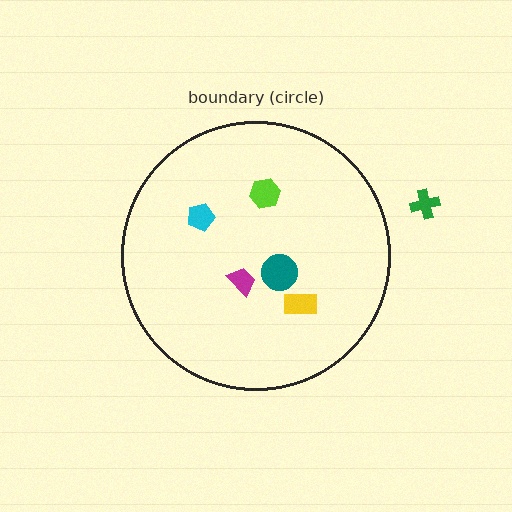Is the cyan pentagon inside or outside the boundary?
Inside.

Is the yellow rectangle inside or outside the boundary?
Inside.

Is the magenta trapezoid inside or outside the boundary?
Inside.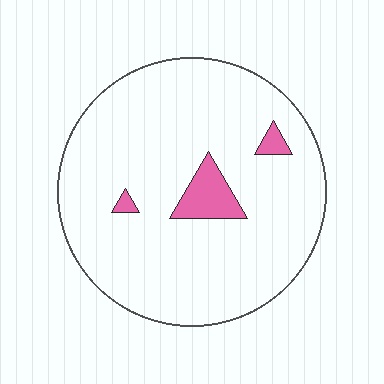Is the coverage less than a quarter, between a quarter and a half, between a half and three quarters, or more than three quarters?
Less than a quarter.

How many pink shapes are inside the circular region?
3.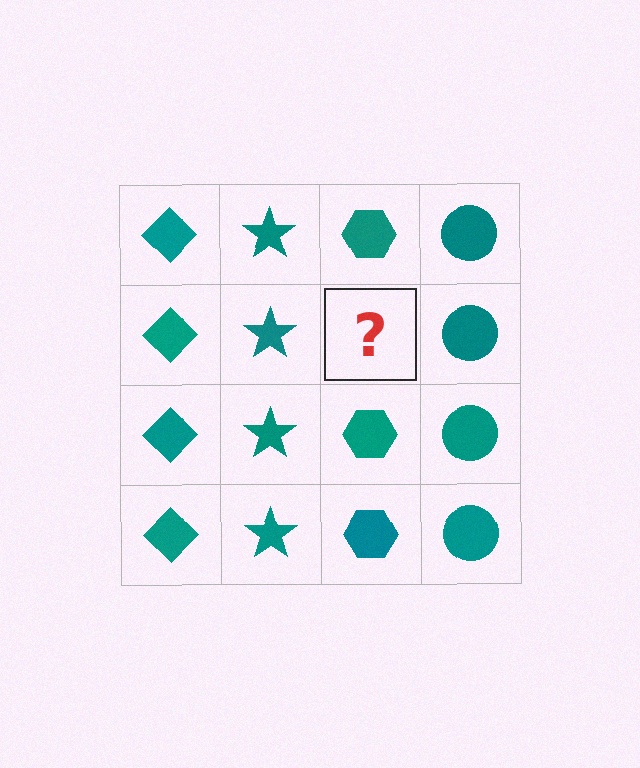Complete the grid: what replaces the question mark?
The question mark should be replaced with a teal hexagon.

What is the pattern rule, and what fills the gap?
The rule is that each column has a consistent shape. The gap should be filled with a teal hexagon.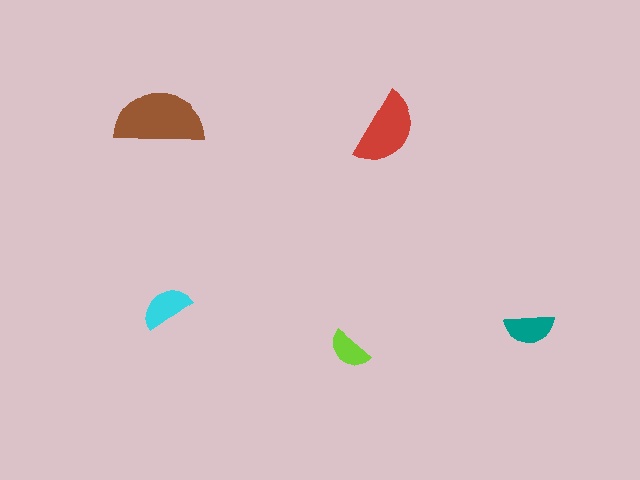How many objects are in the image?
There are 5 objects in the image.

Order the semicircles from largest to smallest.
the brown one, the red one, the cyan one, the teal one, the lime one.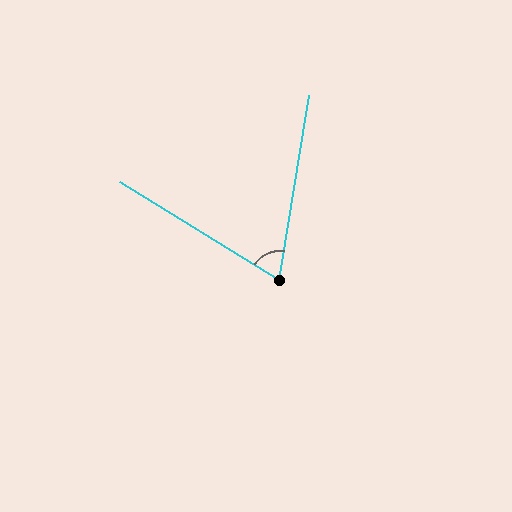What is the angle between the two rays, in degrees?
Approximately 67 degrees.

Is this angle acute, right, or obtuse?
It is acute.